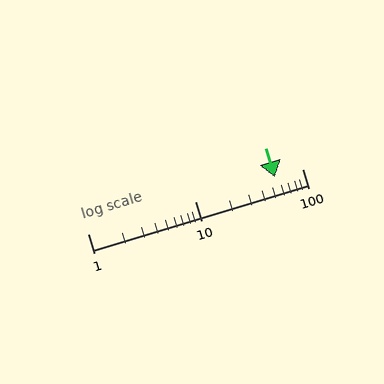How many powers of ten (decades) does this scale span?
The scale spans 2 decades, from 1 to 100.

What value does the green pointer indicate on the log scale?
The pointer indicates approximately 56.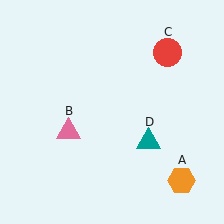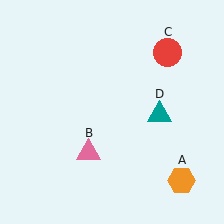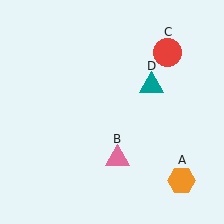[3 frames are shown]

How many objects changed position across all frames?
2 objects changed position: pink triangle (object B), teal triangle (object D).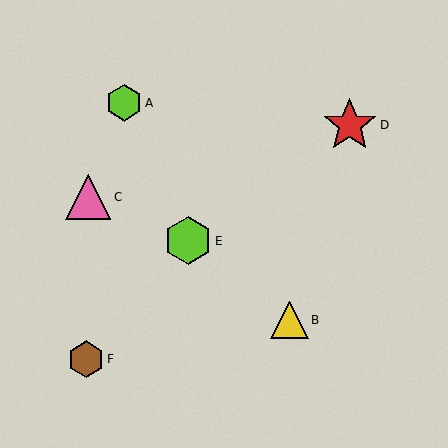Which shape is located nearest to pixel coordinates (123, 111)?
The lime hexagon (labeled A) at (124, 103) is nearest to that location.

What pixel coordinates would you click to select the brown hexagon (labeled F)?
Click at (86, 359) to select the brown hexagon F.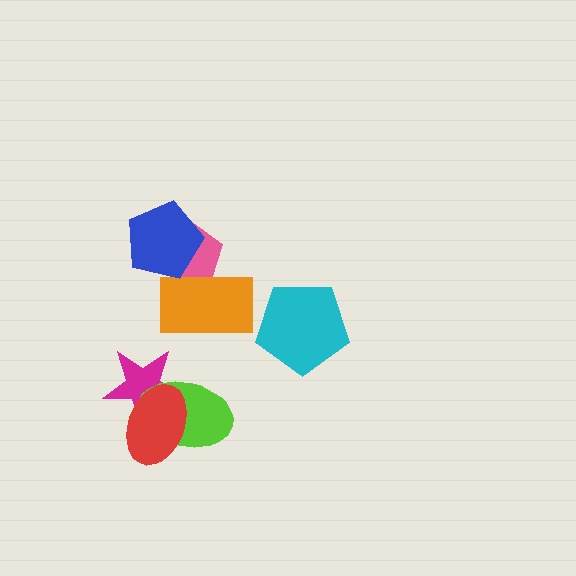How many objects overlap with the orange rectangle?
2 objects overlap with the orange rectangle.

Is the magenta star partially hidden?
Yes, it is partially covered by another shape.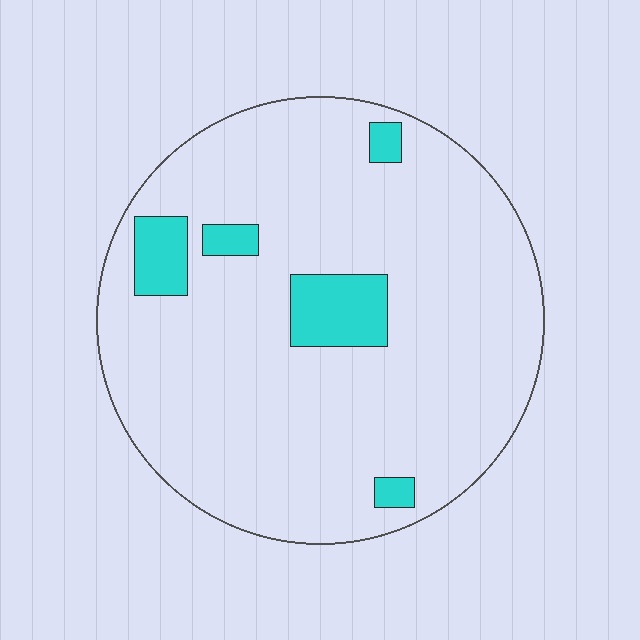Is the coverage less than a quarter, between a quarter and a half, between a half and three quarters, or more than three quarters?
Less than a quarter.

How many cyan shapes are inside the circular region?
5.